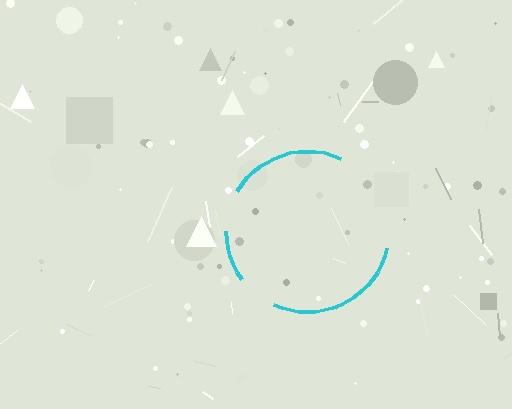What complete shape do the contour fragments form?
The contour fragments form a circle.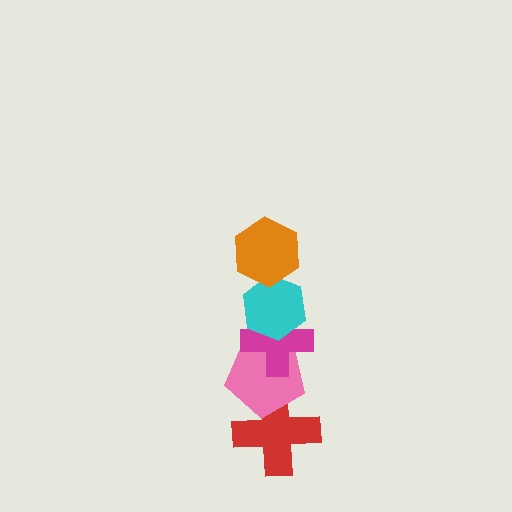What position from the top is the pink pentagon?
The pink pentagon is 4th from the top.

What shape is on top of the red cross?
The pink pentagon is on top of the red cross.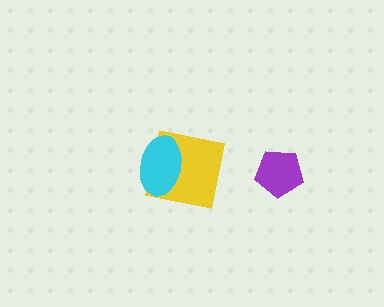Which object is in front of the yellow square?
The cyan ellipse is in front of the yellow square.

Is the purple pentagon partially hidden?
No, no other shape covers it.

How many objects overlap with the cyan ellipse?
1 object overlaps with the cyan ellipse.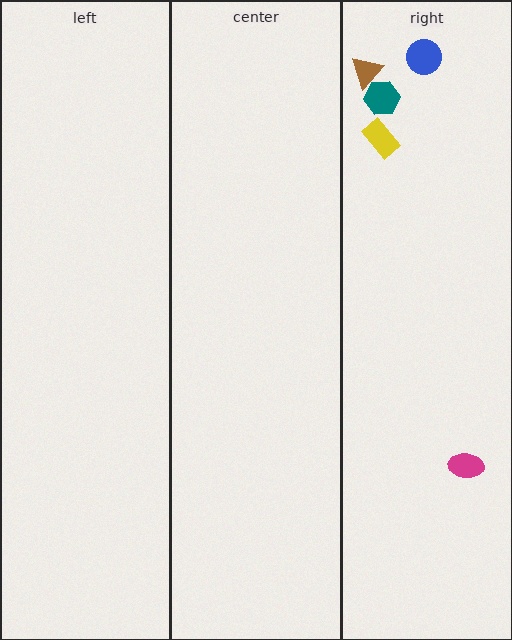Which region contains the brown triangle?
The right region.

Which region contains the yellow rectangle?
The right region.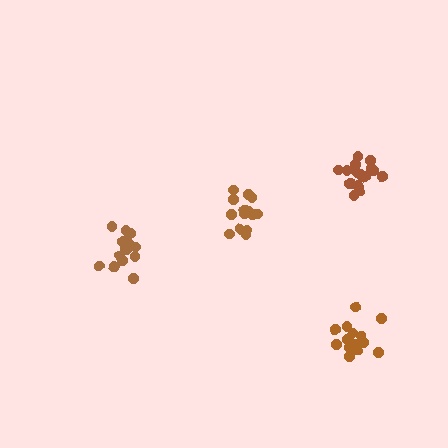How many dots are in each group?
Group 1: 16 dots, Group 2: 15 dots, Group 3: 19 dots, Group 4: 16 dots (66 total).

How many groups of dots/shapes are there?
There are 4 groups.